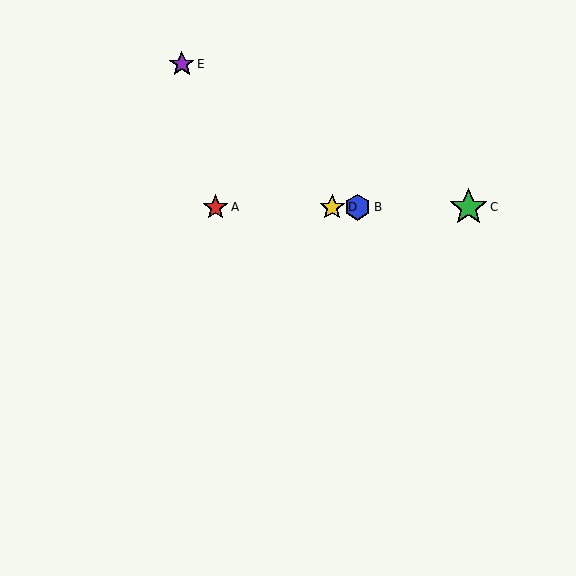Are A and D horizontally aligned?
Yes, both are at y≈207.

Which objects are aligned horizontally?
Objects A, B, C, D are aligned horizontally.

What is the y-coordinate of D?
Object D is at y≈207.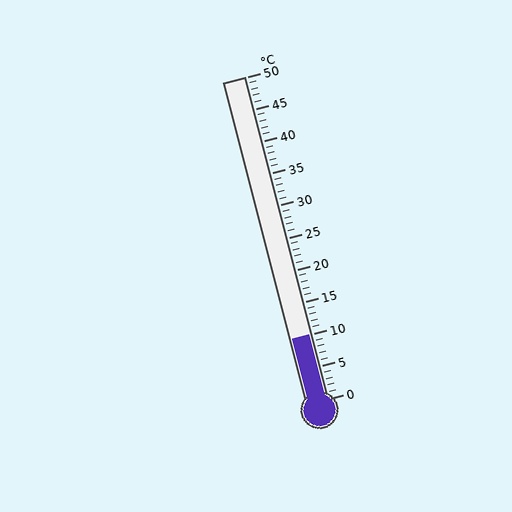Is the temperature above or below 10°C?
The temperature is at 10°C.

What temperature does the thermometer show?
The thermometer shows approximately 10°C.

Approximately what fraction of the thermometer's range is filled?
The thermometer is filled to approximately 20% of its range.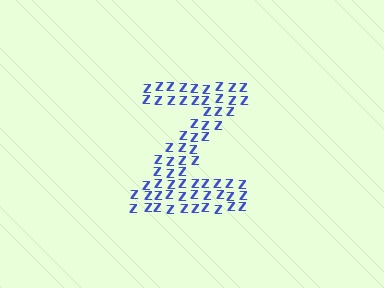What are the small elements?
The small elements are letter Z's.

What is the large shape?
The large shape is the letter Z.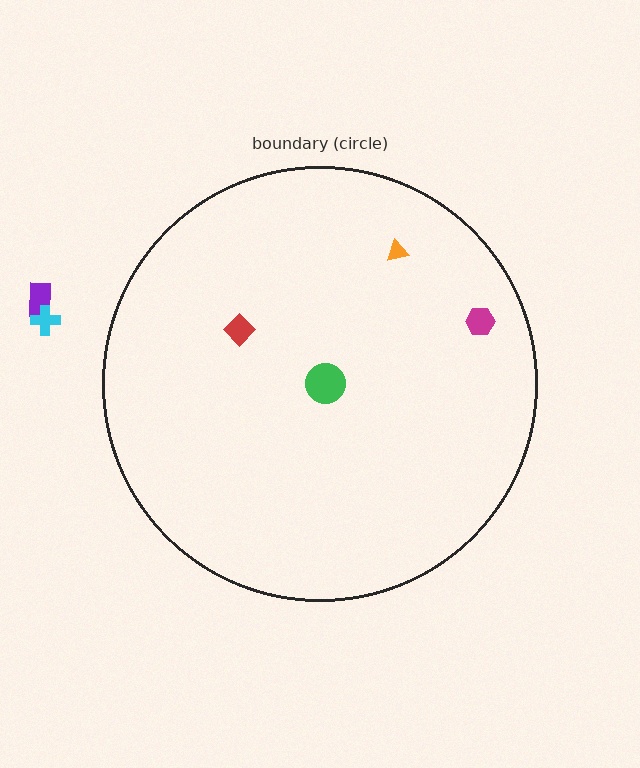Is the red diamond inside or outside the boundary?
Inside.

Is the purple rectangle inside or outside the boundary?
Outside.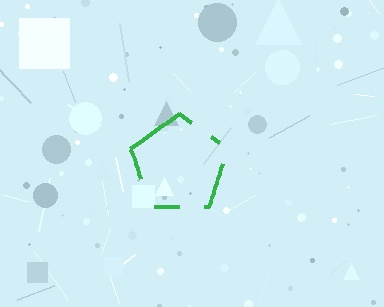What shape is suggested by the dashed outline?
The dashed outline suggests a pentagon.